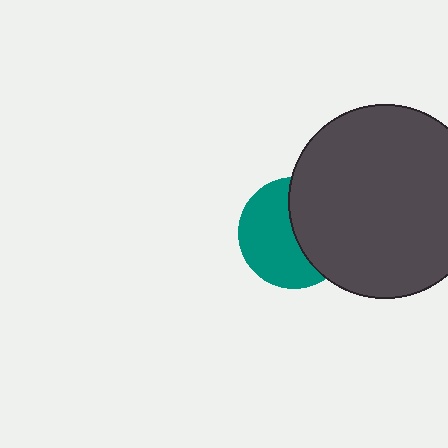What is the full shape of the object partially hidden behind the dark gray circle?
The partially hidden object is a teal circle.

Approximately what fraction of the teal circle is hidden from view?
Roughly 45% of the teal circle is hidden behind the dark gray circle.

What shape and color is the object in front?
The object in front is a dark gray circle.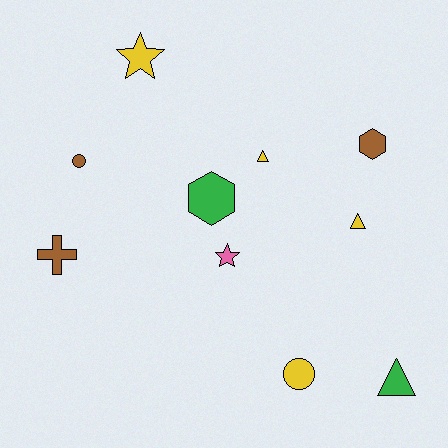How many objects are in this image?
There are 10 objects.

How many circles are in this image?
There are 2 circles.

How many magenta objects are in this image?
There are no magenta objects.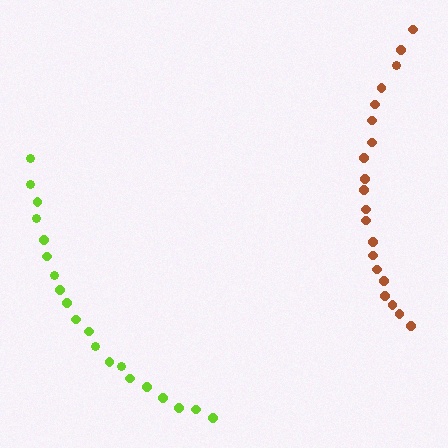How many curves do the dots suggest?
There are 2 distinct paths.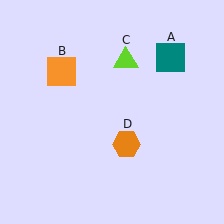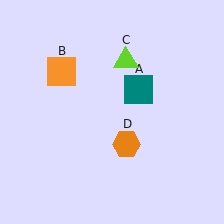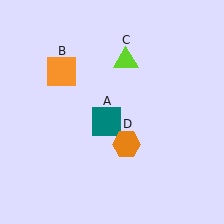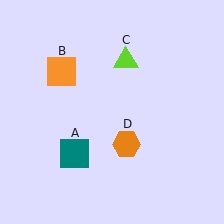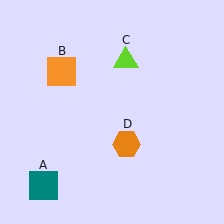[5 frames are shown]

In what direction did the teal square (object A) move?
The teal square (object A) moved down and to the left.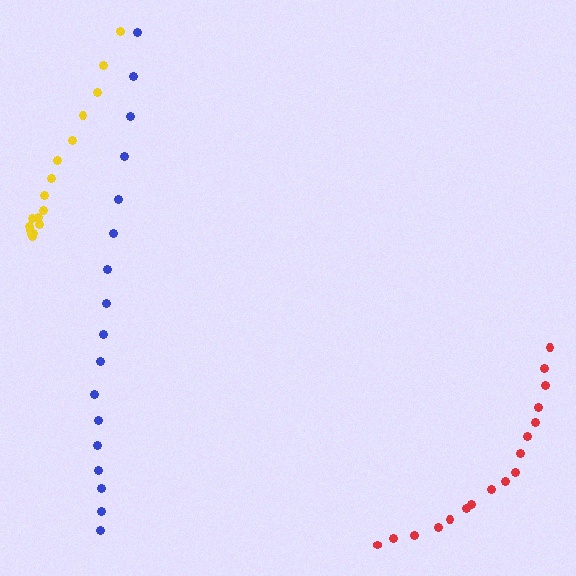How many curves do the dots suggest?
There are 3 distinct paths.